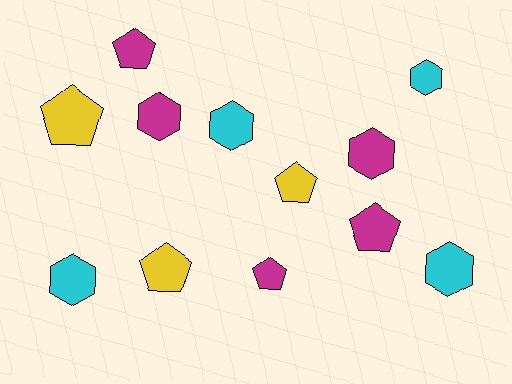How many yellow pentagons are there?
There are 3 yellow pentagons.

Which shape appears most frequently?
Hexagon, with 6 objects.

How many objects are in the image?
There are 12 objects.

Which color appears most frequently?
Magenta, with 5 objects.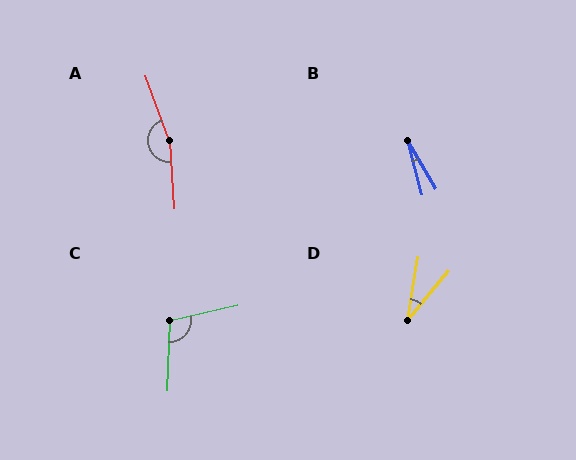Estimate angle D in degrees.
Approximately 31 degrees.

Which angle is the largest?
A, at approximately 164 degrees.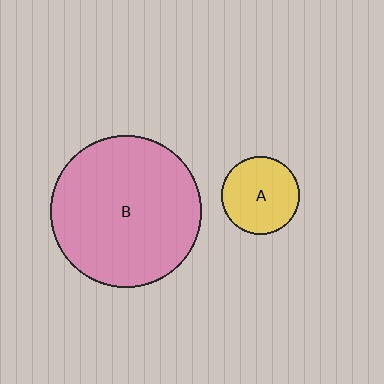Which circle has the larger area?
Circle B (pink).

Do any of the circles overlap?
No, none of the circles overlap.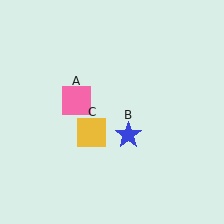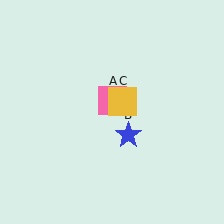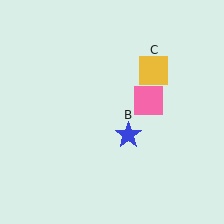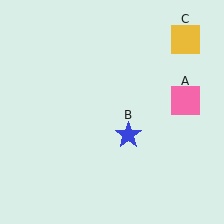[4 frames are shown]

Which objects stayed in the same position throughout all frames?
Blue star (object B) remained stationary.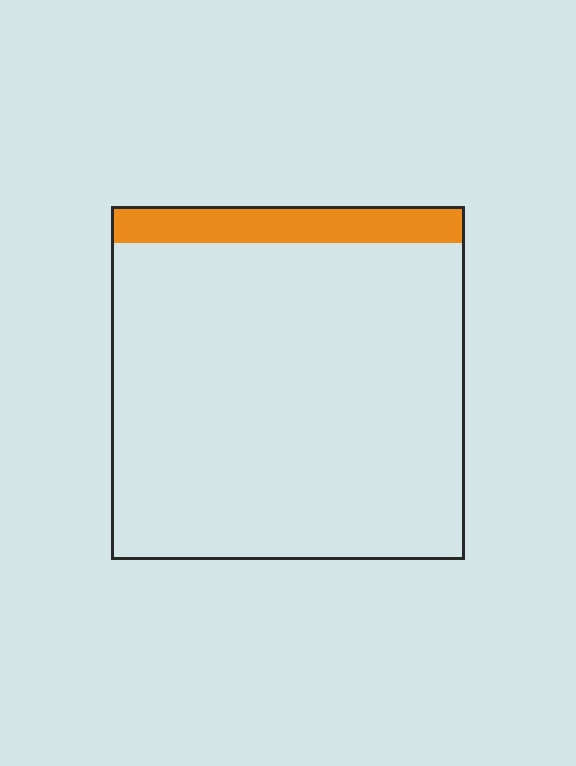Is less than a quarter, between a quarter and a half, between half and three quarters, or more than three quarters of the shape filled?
Less than a quarter.